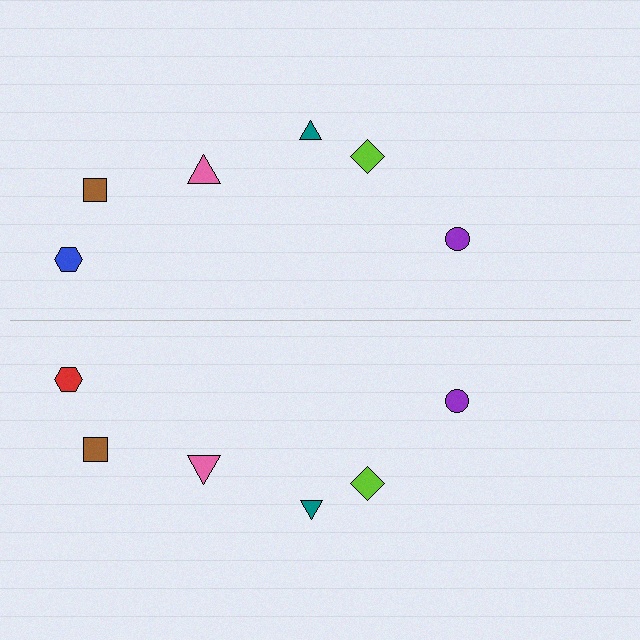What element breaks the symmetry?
The red hexagon on the bottom side breaks the symmetry — its mirror counterpart is blue.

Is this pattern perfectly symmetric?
No, the pattern is not perfectly symmetric. The red hexagon on the bottom side breaks the symmetry — its mirror counterpart is blue.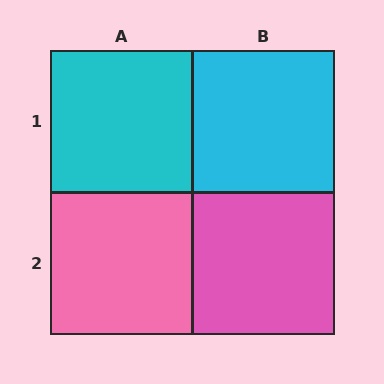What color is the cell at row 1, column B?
Cyan.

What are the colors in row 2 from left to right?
Pink, pink.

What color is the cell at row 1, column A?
Cyan.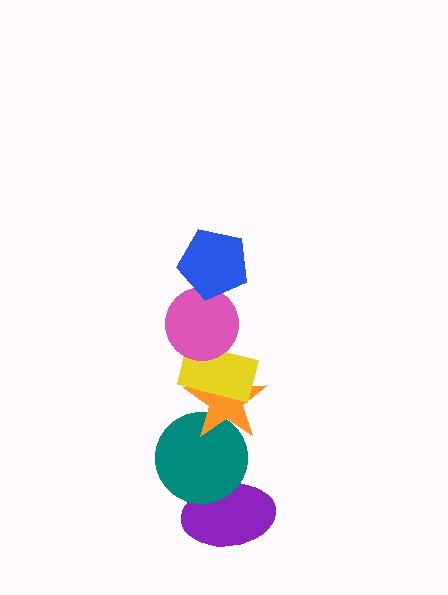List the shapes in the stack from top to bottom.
From top to bottom: the blue pentagon, the pink circle, the yellow rectangle, the orange star, the teal circle, the purple ellipse.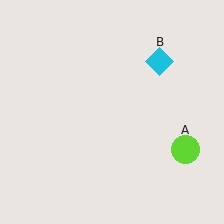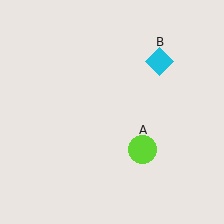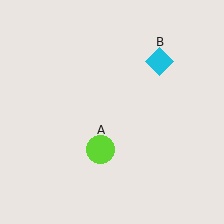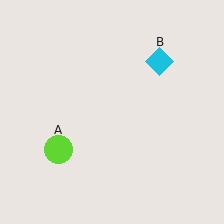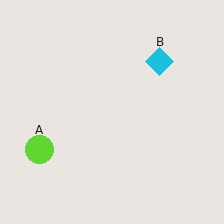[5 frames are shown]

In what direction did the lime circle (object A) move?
The lime circle (object A) moved left.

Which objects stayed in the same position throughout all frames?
Cyan diamond (object B) remained stationary.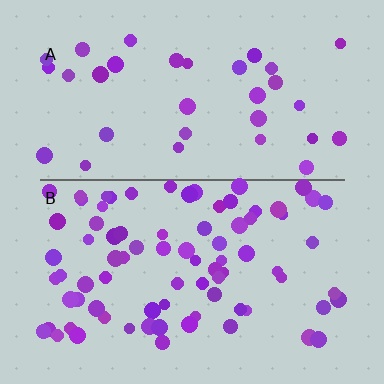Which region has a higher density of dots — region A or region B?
B (the bottom).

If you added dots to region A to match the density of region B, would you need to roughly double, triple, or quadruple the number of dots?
Approximately double.